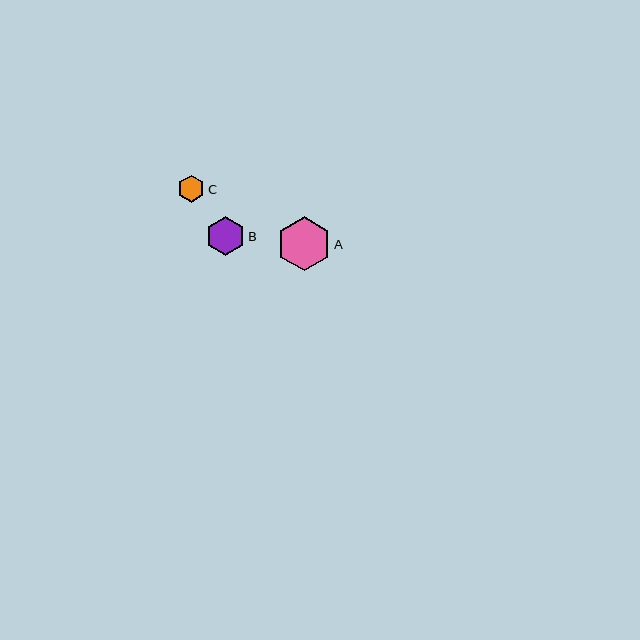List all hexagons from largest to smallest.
From largest to smallest: A, B, C.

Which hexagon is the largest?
Hexagon A is the largest with a size of approximately 54 pixels.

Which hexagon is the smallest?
Hexagon C is the smallest with a size of approximately 27 pixels.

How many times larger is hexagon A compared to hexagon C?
Hexagon A is approximately 2.0 times the size of hexagon C.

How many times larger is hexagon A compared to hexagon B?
Hexagon A is approximately 1.4 times the size of hexagon B.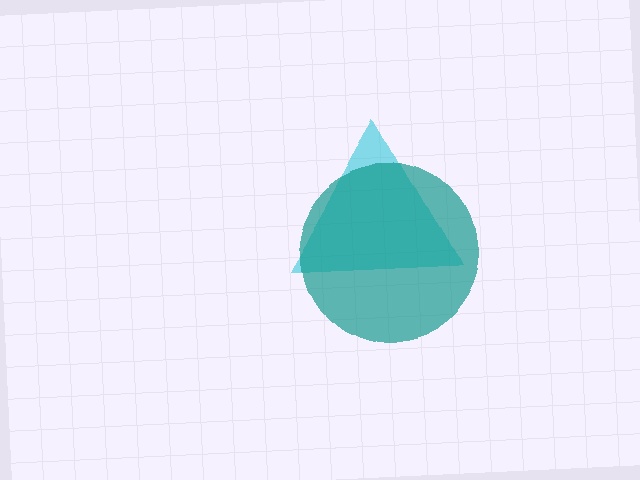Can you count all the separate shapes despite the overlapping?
Yes, there are 2 separate shapes.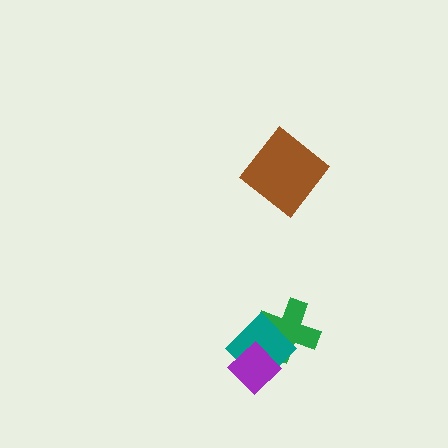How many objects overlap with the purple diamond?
2 objects overlap with the purple diamond.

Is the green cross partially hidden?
Yes, it is partially covered by another shape.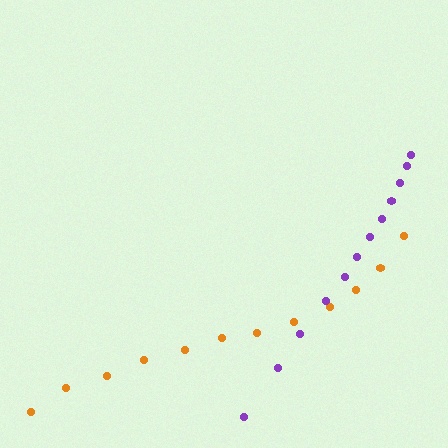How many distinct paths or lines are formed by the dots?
There are 2 distinct paths.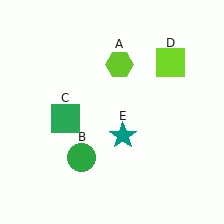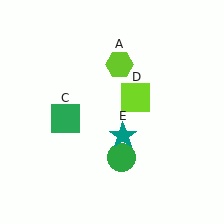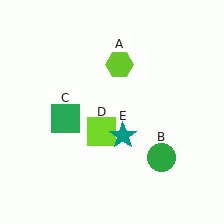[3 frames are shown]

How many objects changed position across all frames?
2 objects changed position: green circle (object B), lime square (object D).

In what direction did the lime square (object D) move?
The lime square (object D) moved down and to the left.